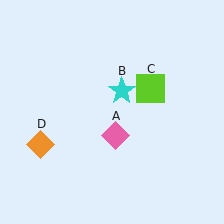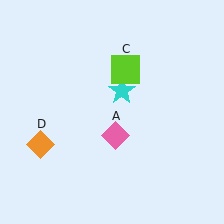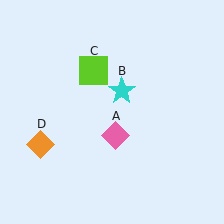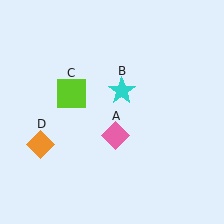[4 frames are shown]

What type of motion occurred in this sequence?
The lime square (object C) rotated counterclockwise around the center of the scene.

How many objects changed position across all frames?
1 object changed position: lime square (object C).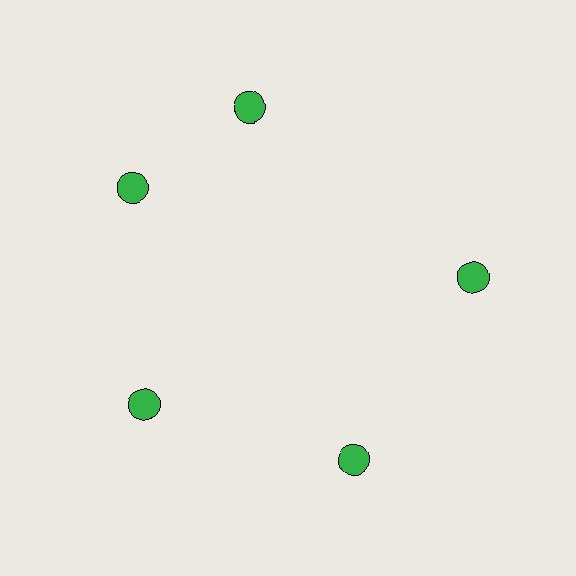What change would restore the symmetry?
The symmetry would be restored by rotating it back into even spacing with its neighbors so that all 5 circles sit at equal angles and equal distance from the center.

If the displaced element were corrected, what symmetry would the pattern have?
It would have 5-fold rotational symmetry — the pattern would map onto itself every 72 degrees.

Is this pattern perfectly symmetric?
No. The 5 green circles are arranged in a ring, but one element near the 1 o'clock position is rotated out of alignment along the ring, breaking the 5-fold rotational symmetry.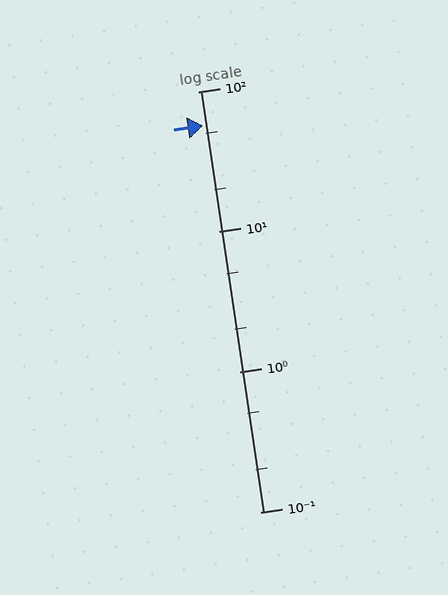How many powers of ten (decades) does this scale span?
The scale spans 3 decades, from 0.1 to 100.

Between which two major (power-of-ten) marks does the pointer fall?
The pointer is between 10 and 100.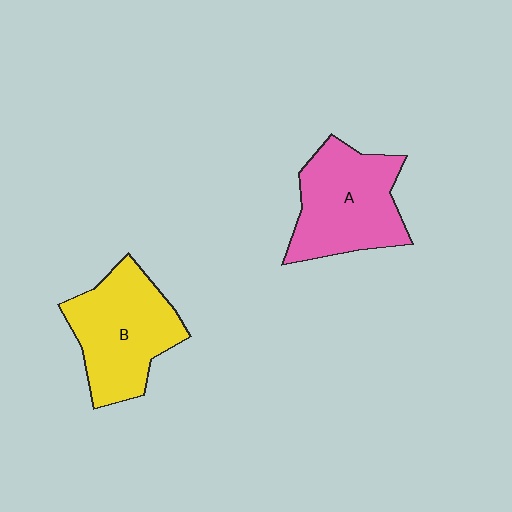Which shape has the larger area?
Shape B (yellow).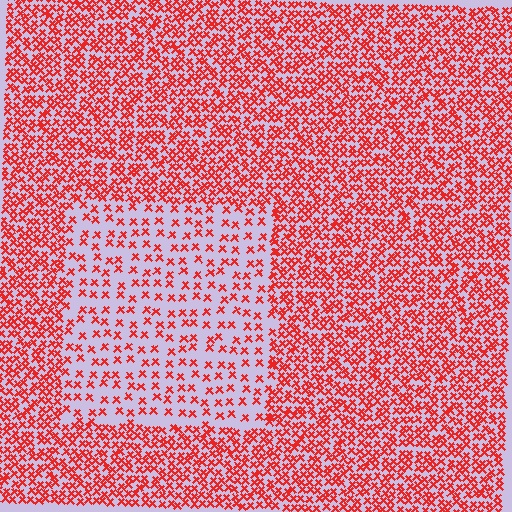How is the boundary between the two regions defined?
The boundary is defined by a change in element density (approximately 2.4x ratio). All elements are the same color, size, and shape.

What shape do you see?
I see a rectangle.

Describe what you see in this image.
The image contains small red elements arranged at two different densities. A rectangle-shaped region is visible where the elements are less densely packed than the surrounding area.